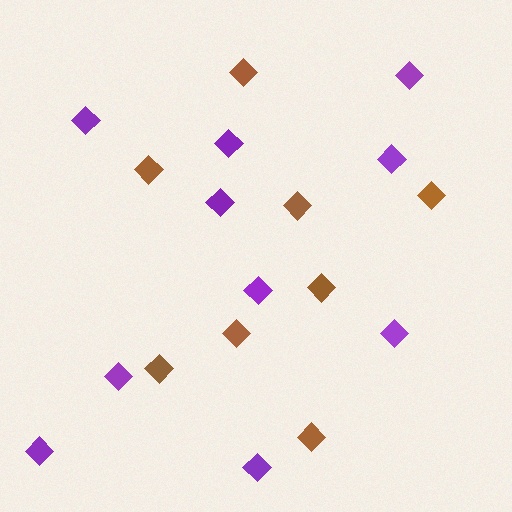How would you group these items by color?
There are 2 groups: one group of purple diamonds (10) and one group of brown diamonds (8).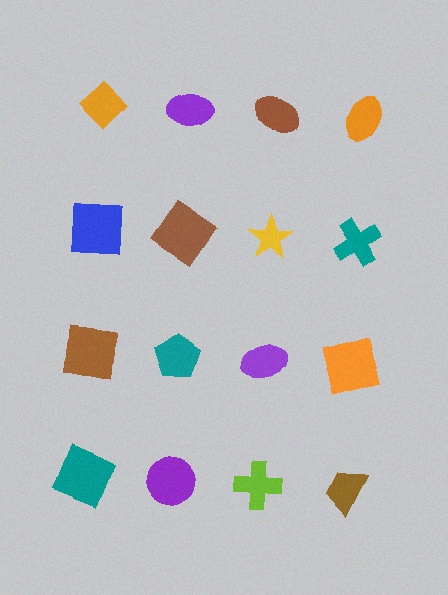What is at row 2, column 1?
A blue square.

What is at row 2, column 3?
A yellow star.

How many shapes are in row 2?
4 shapes.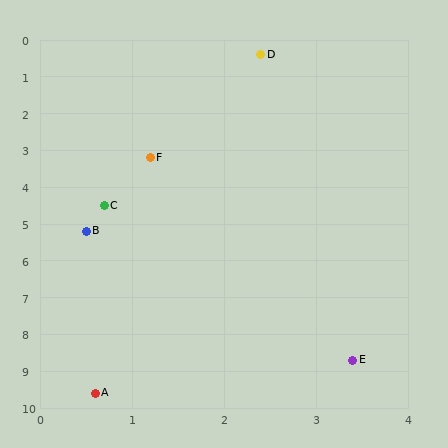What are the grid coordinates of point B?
Point B is at approximately (0.5, 5.2).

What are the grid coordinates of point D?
Point D is at approximately (2.4, 0.4).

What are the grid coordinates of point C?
Point C is at approximately (0.7, 4.5).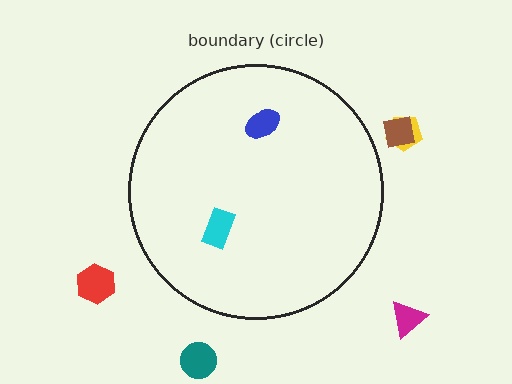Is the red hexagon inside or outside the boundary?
Outside.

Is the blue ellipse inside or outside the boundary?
Inside.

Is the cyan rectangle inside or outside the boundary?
Inside.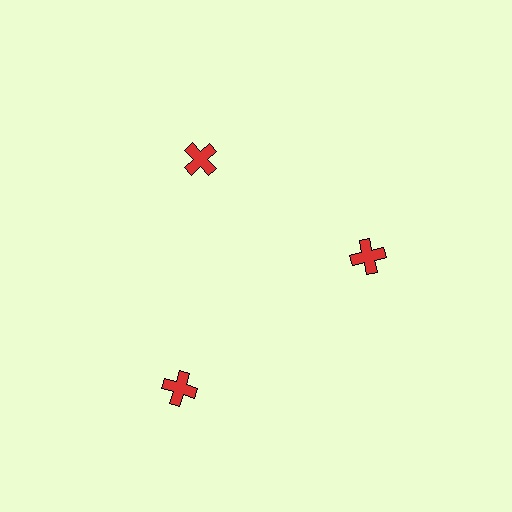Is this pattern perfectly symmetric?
No. The 3 red crosses are arranged in a ring, but one element near the 7 o'clock position is pushed outward from the center, breaking the 3-fold rotational symmetry.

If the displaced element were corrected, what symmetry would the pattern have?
It would have 3-fold rotational symmetry — the pattern would map onto itself every 120 degrees.